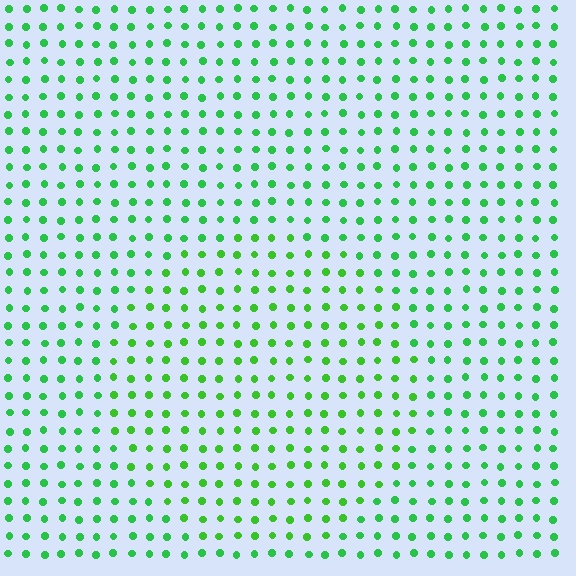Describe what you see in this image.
The image is filled with small green elements in a uniform arrangement. A circle-shaped region is visible where the elements are tinted to a slightly different hue, forming a subtle color boundary.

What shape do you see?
I see a circle.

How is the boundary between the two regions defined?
The boundary is defined purely by a slight shift in hue (about 19 degrees). Spacing, size, and orientation are identical on both sides.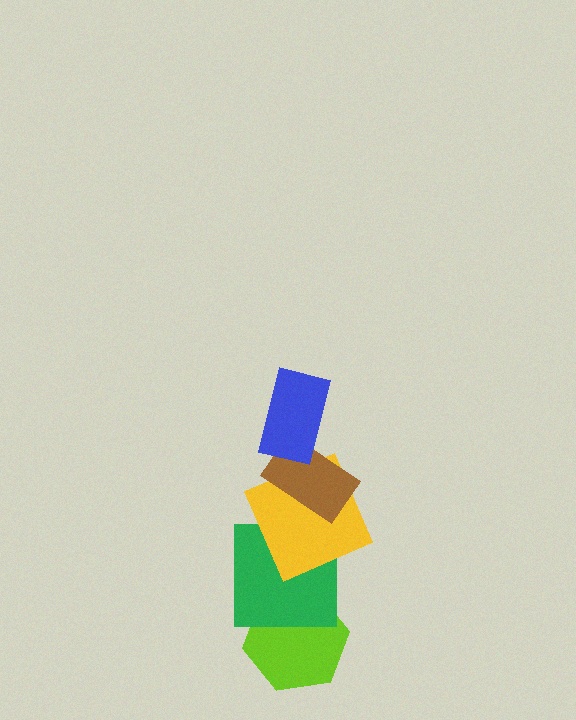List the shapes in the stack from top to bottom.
From top to bottom: the blue rectangle, the brown rectangle, the yellow square, the green square, the lime hexagon.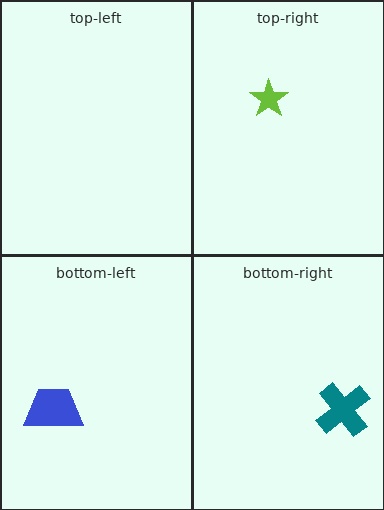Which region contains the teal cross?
The bottom-right region.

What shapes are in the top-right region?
The lime star.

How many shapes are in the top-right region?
1.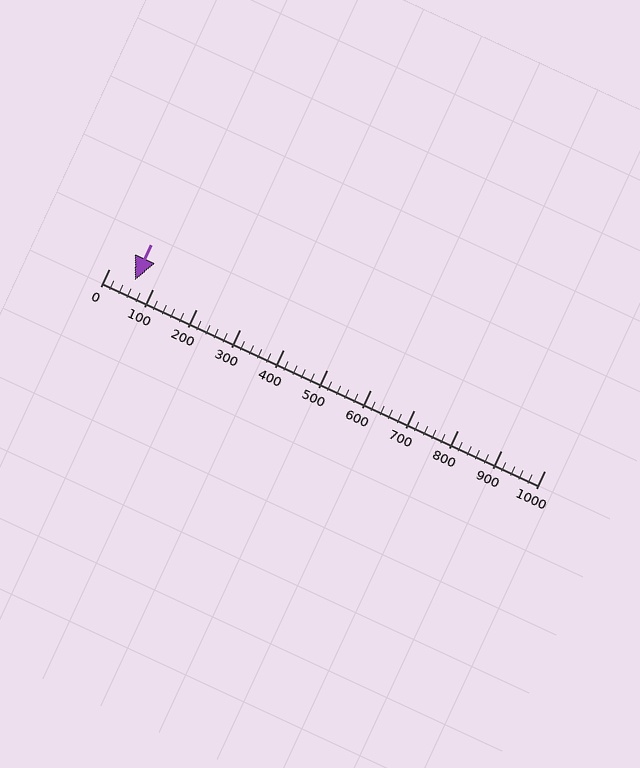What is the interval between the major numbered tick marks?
The major tick marks are spaced 100 units apart.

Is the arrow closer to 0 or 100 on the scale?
The arrow is closer to 100.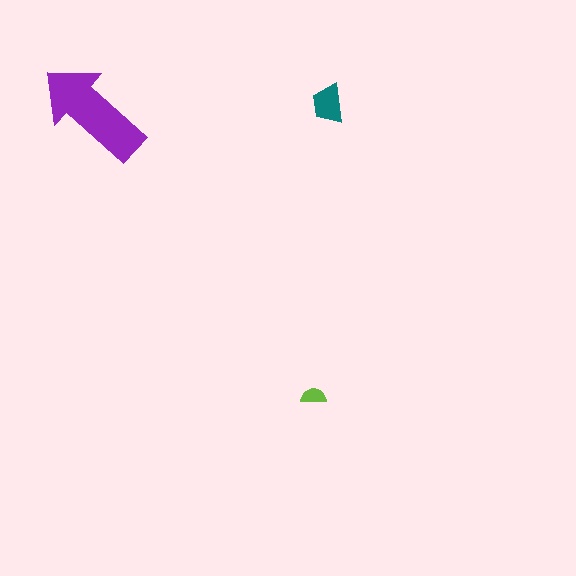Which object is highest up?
The teal trapezoid is topmost.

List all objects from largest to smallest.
The purple arrow, the teal trapezoid, the lime semicircle.